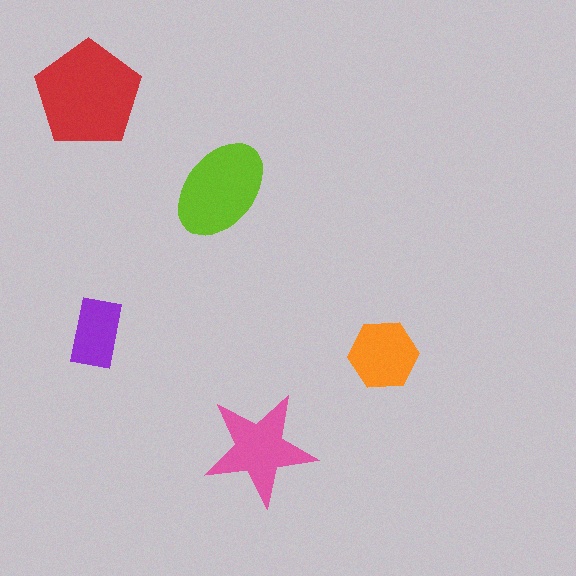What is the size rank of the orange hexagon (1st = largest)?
4th.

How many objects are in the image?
There are 5 objects in the image.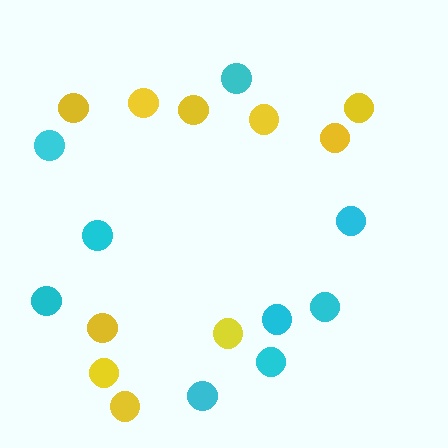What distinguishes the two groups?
There are 2 groups: one group of cyan circles (9) and one group of yellow circles (10).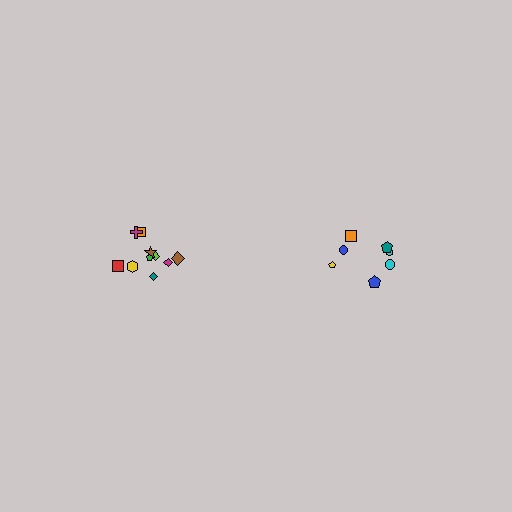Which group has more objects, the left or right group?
The left group.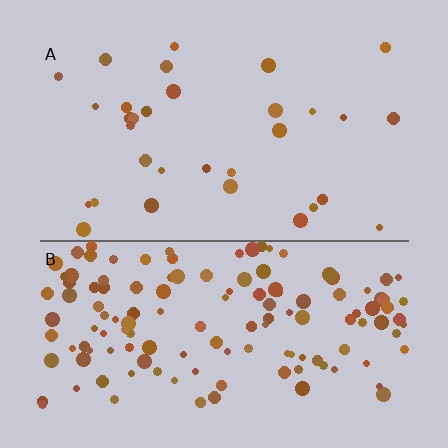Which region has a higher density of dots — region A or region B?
B (the bottom).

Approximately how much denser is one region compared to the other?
Approximately 4.3× — region B over region A.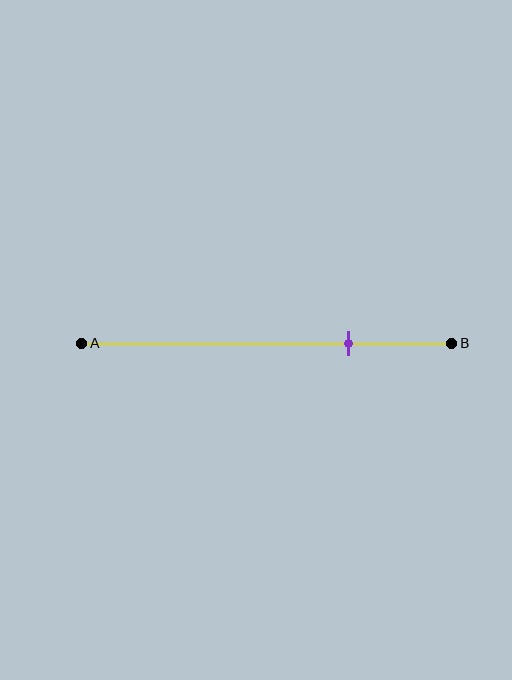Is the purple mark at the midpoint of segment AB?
No, the mark is at about 70% from A, not at the 50% midpoint.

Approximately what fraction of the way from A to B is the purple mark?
The purple mark is approximately 70% of the way from A to B.